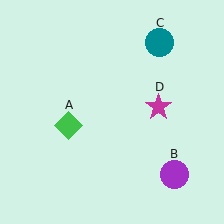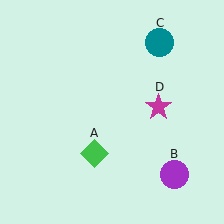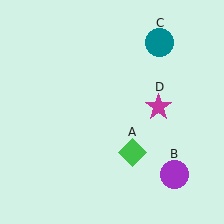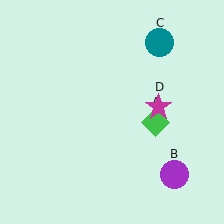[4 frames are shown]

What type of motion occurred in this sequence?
The green diamond (object A) rotated counterclockwise around the center of the scene.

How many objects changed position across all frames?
1 object changed position: green diamond (object A).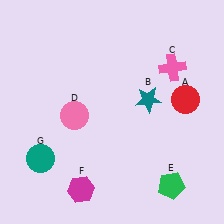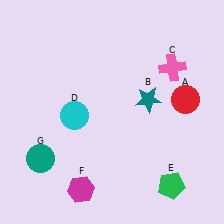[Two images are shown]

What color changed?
The circle (D) changed from pink in Image 1 to cyan in Image 2.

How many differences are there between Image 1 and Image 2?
There is 1 difference between the two images.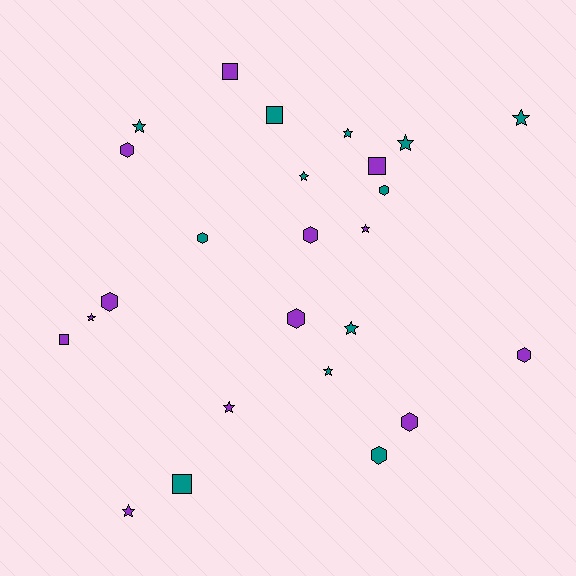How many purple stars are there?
There are 4 purple stars.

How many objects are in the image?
There are 25 objects.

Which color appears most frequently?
Purple, with 13 objects.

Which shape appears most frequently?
Star, with 11 objects.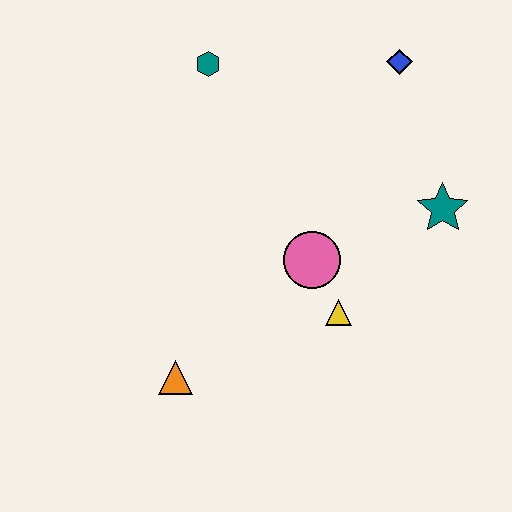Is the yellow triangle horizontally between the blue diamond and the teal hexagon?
Yes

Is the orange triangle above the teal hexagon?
No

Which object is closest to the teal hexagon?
The blue diamond is closest to the teal hexagon.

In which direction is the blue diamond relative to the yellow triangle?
The blue diamond is above the yellow triangle.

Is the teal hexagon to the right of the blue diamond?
No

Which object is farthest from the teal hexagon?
The orange triangle is farthest from the teal hexagon.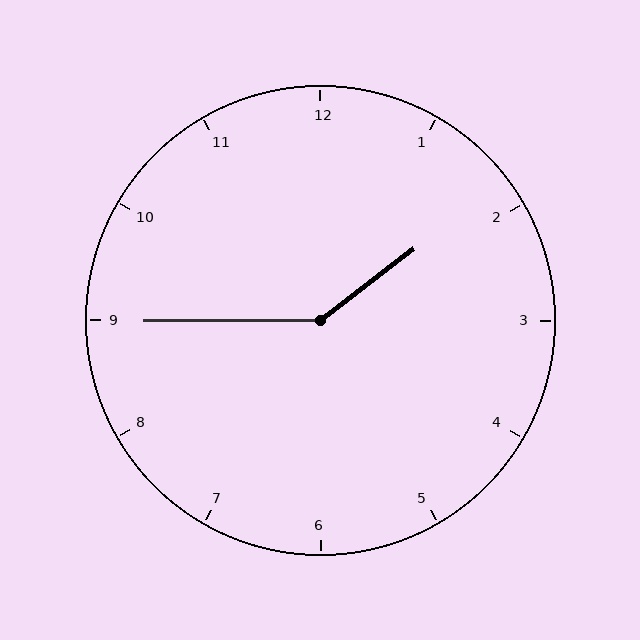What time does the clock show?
1:45.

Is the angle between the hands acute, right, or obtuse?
It is obtuse.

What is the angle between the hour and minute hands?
Approximately 142 degrees.